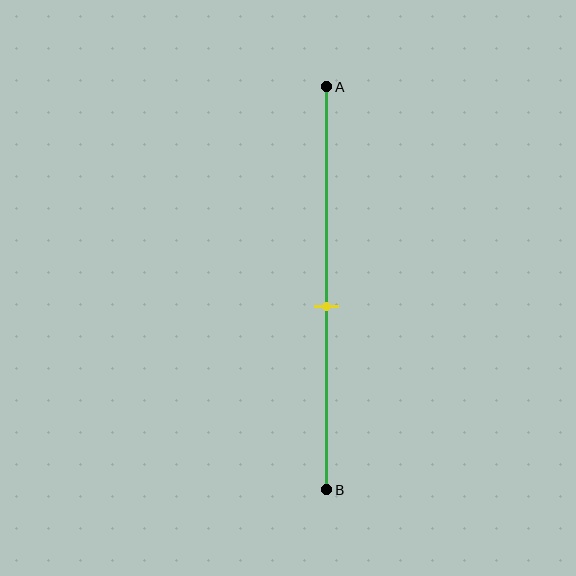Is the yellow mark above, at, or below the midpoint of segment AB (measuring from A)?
The yellow mark is below the midpoint of segment AB.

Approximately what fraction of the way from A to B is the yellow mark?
The yellow mark is approximately 55% of the way from A to B.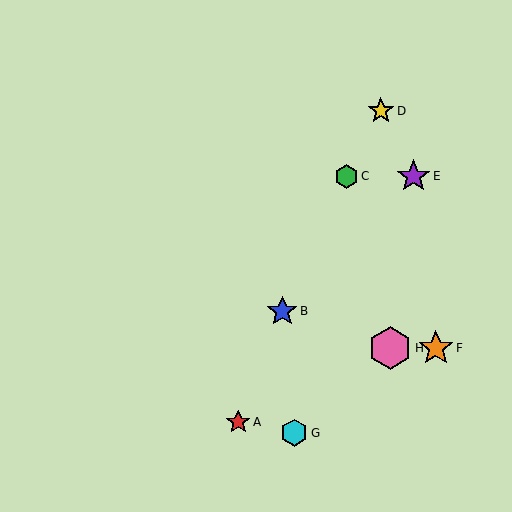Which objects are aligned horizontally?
Objects C, E are aligned horizontally.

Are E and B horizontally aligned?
No, E is at y≈176 and B is at y≈311.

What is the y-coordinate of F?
Object F is at y≈348.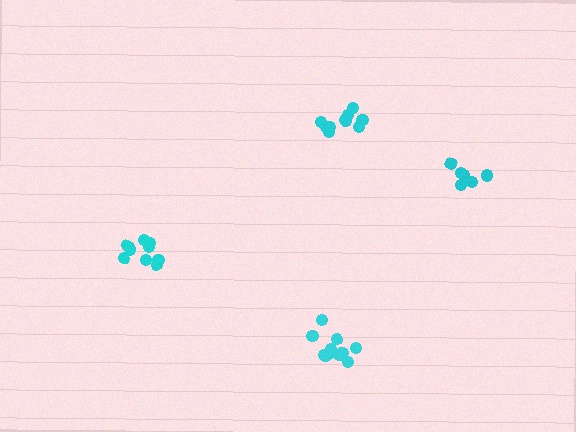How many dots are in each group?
Group 1: 10 dots, Group 2: 6 dots, Group 3: 9 dots, Group 4: 11 dots (36 total).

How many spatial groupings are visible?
There are 4 spatial groupings.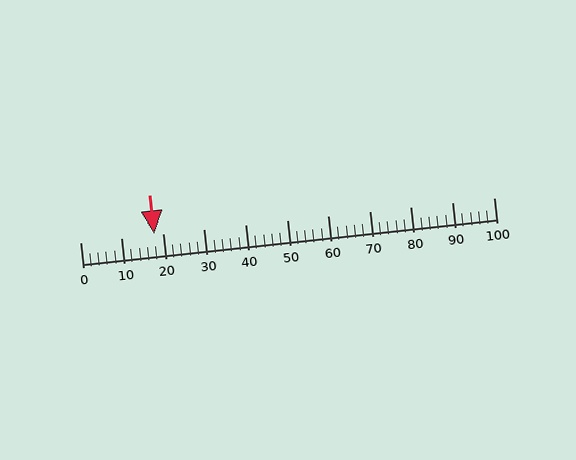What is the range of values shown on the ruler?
The ruler shows values from 0 to 100.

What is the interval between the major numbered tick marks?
The major tick marks are spaced 10 units apart.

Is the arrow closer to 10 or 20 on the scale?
The arrow is closer to 20.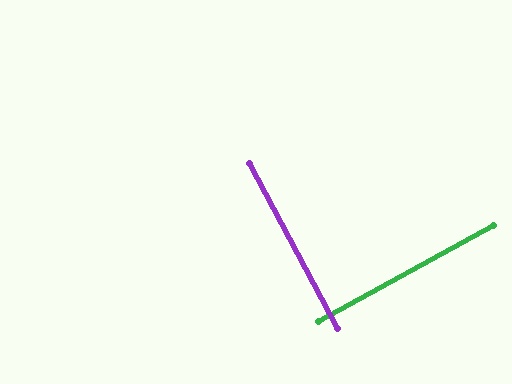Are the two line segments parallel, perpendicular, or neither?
Perpendicular — they meet at approximately 89°.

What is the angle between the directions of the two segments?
Approximately 89 degrees.